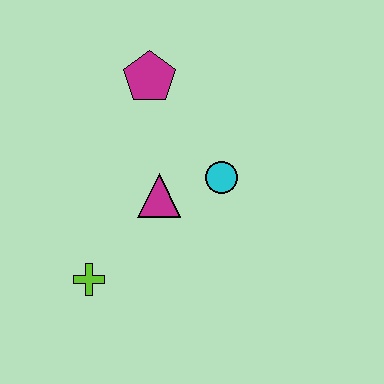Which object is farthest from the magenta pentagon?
The lime cross is farthest from the magenta pentagon.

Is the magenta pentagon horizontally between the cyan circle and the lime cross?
Yes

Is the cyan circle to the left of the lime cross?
No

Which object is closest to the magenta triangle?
The cyan circle is closest to the magenta triangle.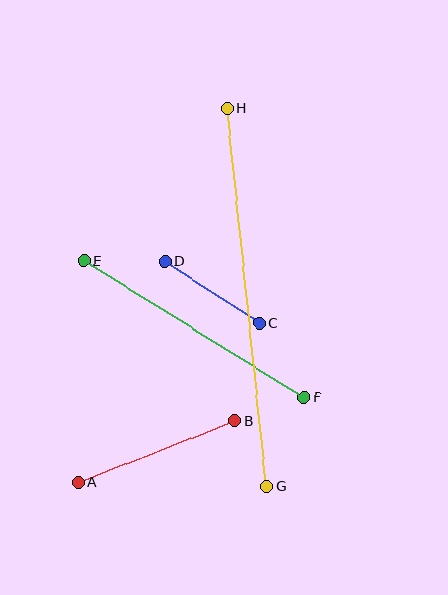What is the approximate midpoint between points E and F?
The midpoint is at approximately (194, 329) pixels.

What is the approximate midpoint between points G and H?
The midpoint is at approximately (247, 297) pixels.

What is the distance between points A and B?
The distance is approximately 168 pixels.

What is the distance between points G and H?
The distance is approximately 380 pixels.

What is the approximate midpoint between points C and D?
The midpoint is at approximately (212, 292) pixels.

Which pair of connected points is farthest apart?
Points G and H are farthest apart.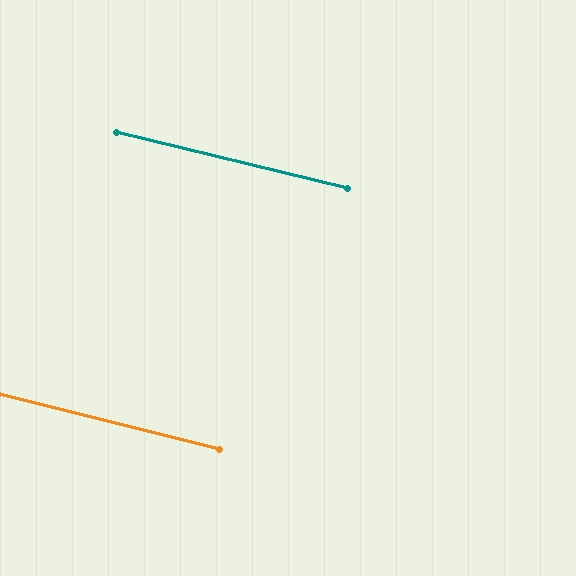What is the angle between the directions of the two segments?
Approximately 0 degrees.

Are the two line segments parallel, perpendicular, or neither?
Parallel — their directions differ by only 0.3°.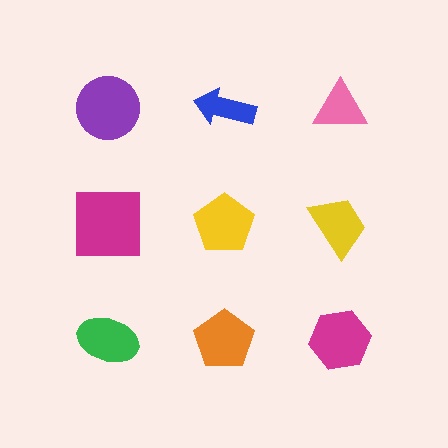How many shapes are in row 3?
3 shapes.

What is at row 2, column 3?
A yellow trapezoid.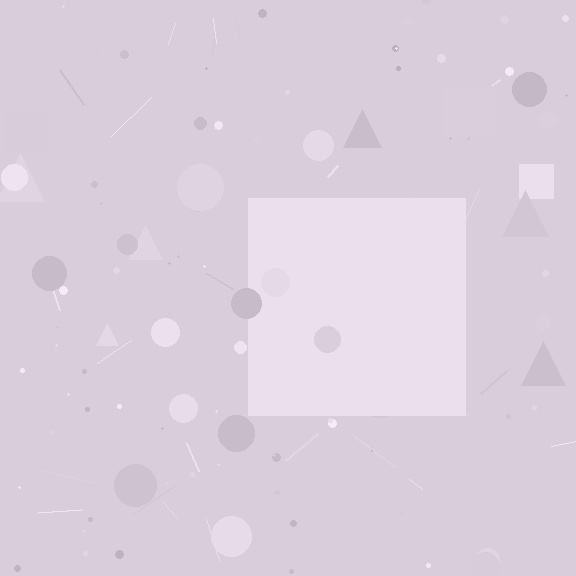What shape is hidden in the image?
A square is hidden in the image.